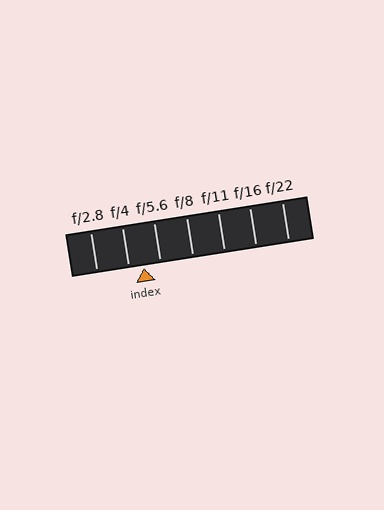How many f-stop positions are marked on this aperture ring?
There are 7 f-stop positions marked.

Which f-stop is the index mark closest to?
The index mark is closest to f/4.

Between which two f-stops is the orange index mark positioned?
The index mark is between f/4 and f/5.6.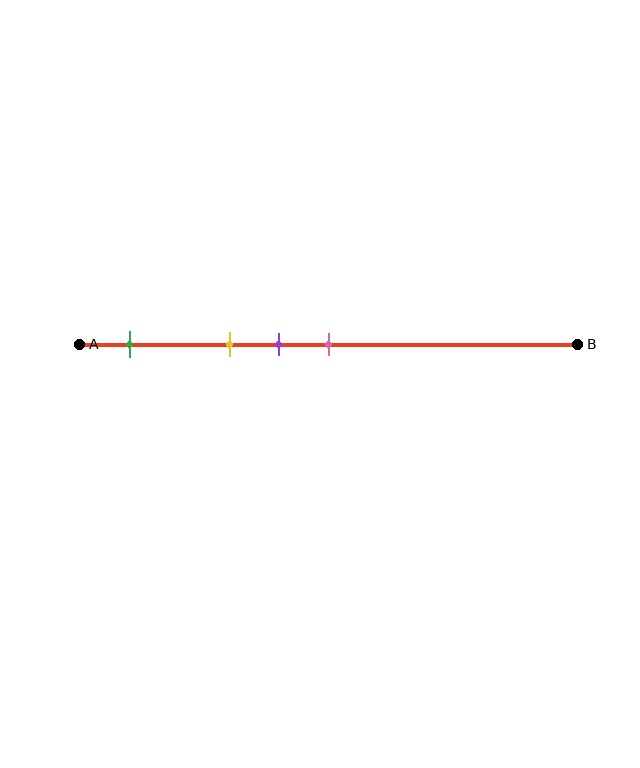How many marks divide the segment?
There are 4 marks dividing the segment.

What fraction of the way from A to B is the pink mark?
The pink mark is approximately 50% (0.5) of the way from A to B.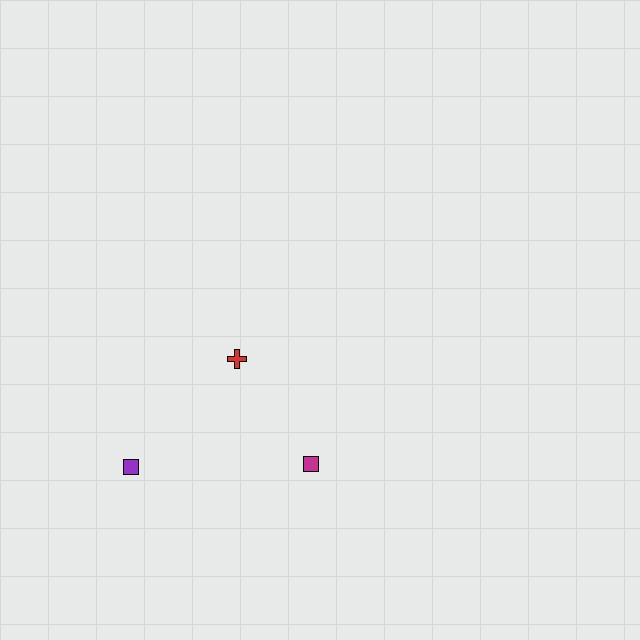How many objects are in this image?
There are 3 objects.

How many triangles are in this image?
There are no triangles.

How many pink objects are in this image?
There are no pink objects.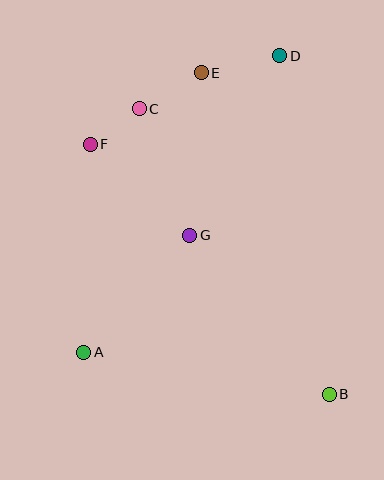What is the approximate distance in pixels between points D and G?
The distance between D and G is approximately 201 pixels.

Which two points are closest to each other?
Points C and F are closest to each other.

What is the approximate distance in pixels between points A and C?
The distance between A and C is approximately 250 pixels.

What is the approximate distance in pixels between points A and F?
The distance between A and F is approximately 208 pixels.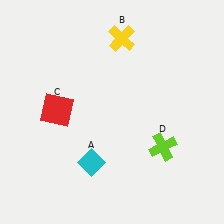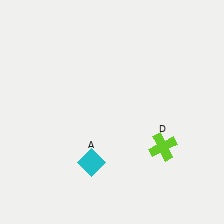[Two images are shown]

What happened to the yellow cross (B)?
The yellow cross (B) was removed in Image 2. It was in the top-right area of Image 1.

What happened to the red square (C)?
The red square (C) was removed in Image 2. It was in the top-left area of Image 1.